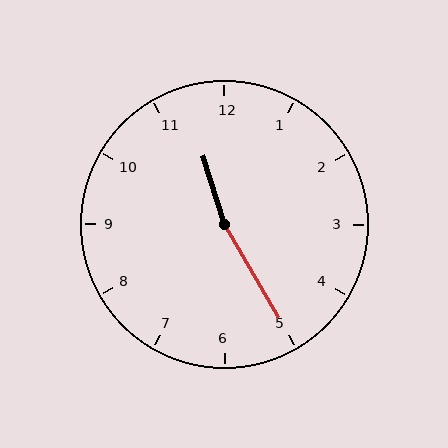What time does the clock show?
11:25.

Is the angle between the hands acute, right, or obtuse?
It is obtuse.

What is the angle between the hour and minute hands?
Approximately 168 degrees.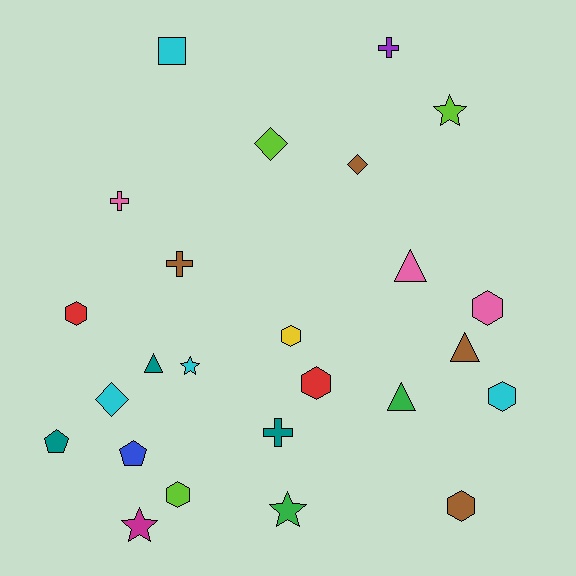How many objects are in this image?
There are 25 objects.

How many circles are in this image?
There are no circles.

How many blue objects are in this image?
There is 1 blue object.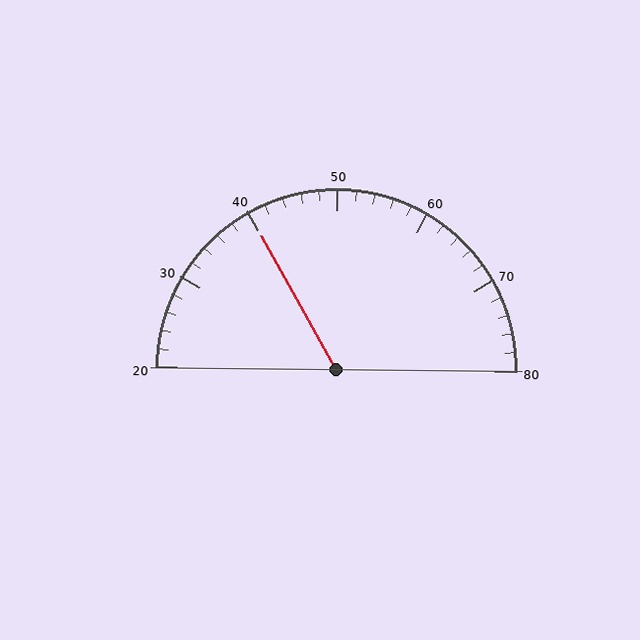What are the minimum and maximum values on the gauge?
The gauge ranges from 20 to 80.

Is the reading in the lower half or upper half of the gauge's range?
The reading is in the lower half of the range (20 to 80).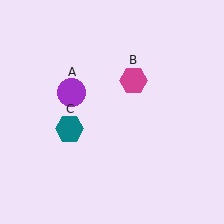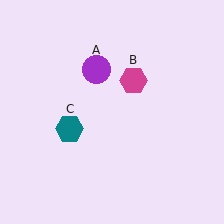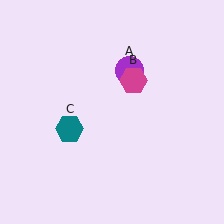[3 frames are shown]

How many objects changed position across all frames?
1 object changed position: purple circle (object A).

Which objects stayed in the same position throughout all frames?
Magenta hexagon (object B) and teal hexagon (object C) remained stationary.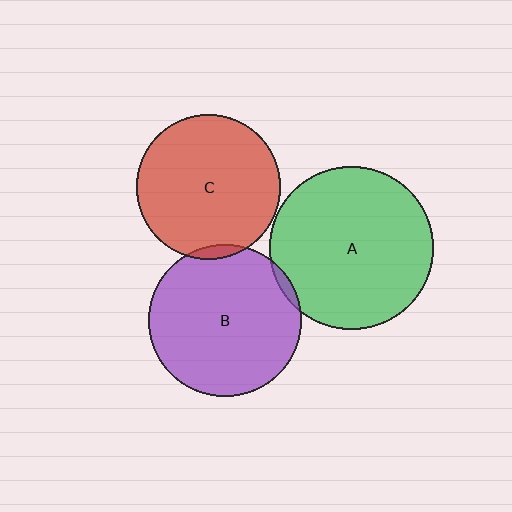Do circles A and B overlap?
Yes.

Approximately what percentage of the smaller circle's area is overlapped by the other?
Approximately 5%.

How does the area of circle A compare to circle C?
Approximately 1.3 times.